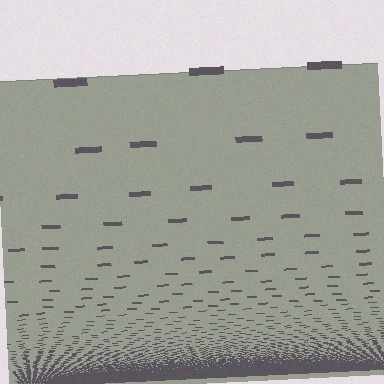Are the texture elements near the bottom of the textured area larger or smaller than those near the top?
Smaller. The gradient is inverted — elements near the bottom are smaller and denser.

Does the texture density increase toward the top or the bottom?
Density increases toward the bottom.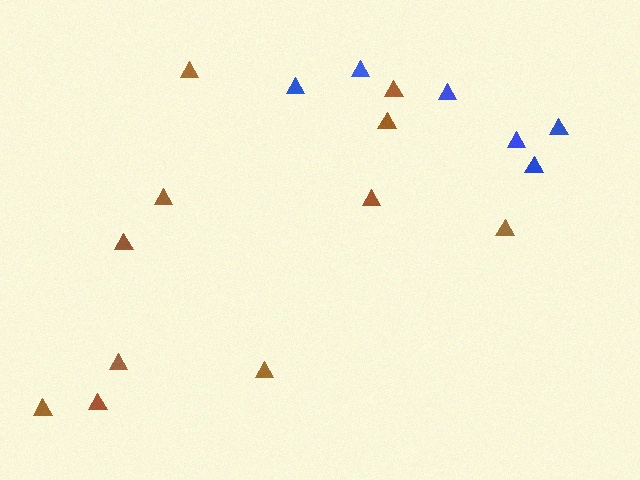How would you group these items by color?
There are 2 groups: one group of brown triangles (11) and one group of blue triangles (6).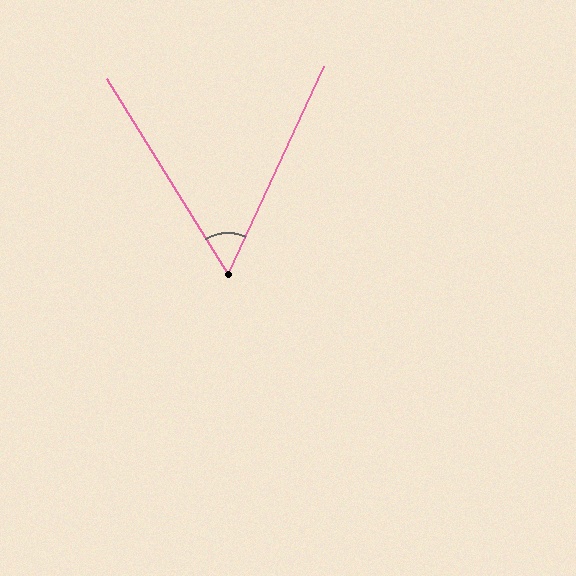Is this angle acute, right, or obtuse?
It is acute.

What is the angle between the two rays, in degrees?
Approximately 56 degrees.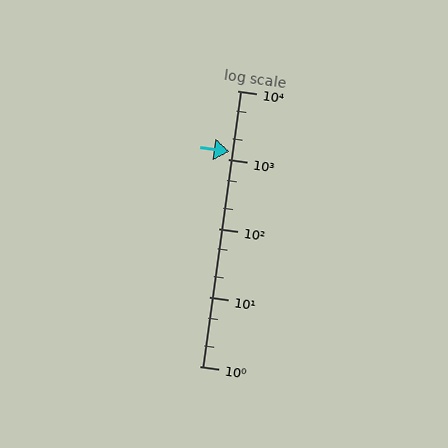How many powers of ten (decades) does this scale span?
The scale spans 4 decades, from 1 to 10000.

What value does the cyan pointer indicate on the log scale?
The pointer indicates approximately 1300.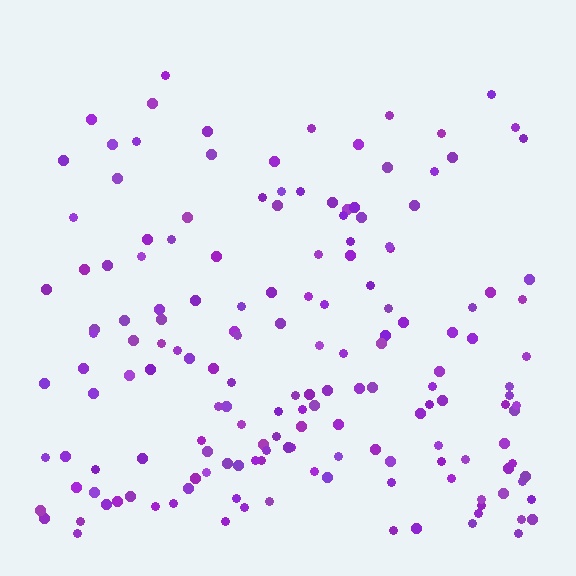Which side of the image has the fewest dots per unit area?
The top.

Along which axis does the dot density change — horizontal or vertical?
Vertical.